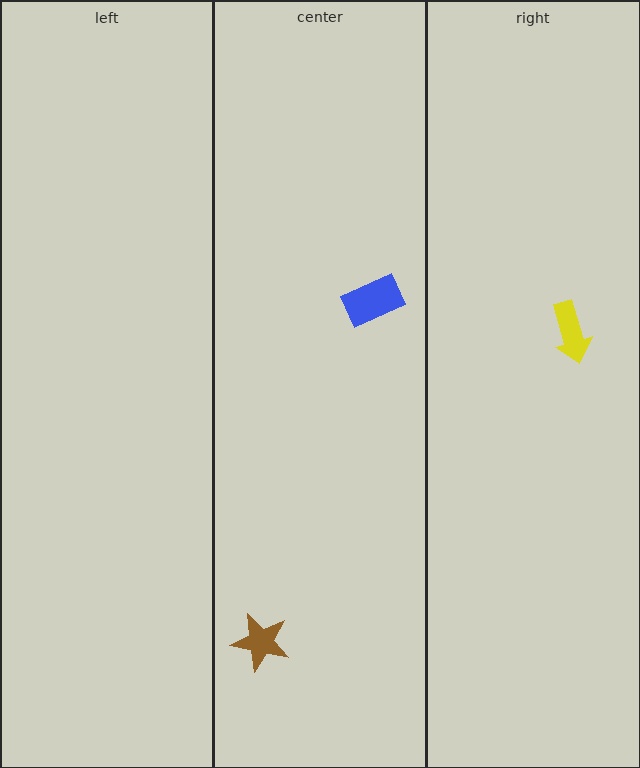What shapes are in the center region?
The brown star, the blue rectangle.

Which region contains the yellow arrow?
The right region.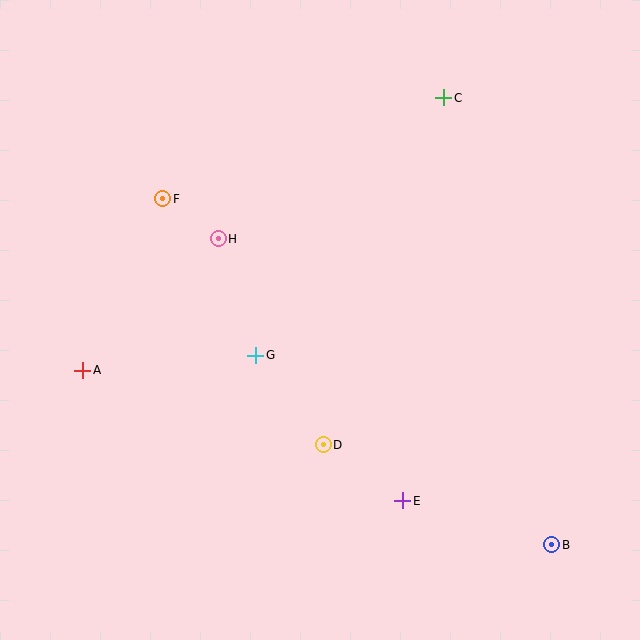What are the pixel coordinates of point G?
Point G is at (256, 355).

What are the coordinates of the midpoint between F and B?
The midpoint between F and B is at (357, 372).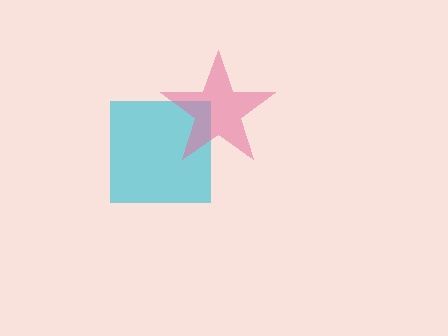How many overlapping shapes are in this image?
There are 2 overlapping shapes in the image.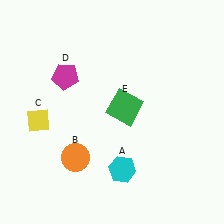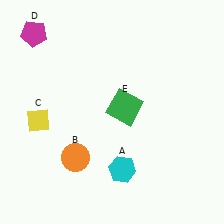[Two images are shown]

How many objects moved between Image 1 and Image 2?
1 object moved between the two images.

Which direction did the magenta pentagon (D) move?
The magenta pentagon (D) moved up.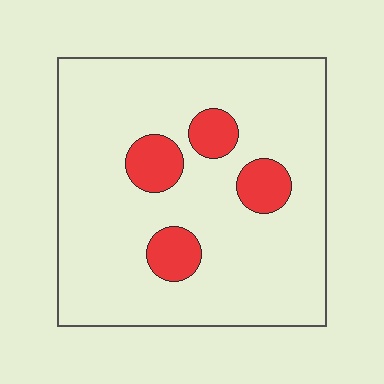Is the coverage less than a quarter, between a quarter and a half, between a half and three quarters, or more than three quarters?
Less than a quarter.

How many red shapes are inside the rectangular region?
4.